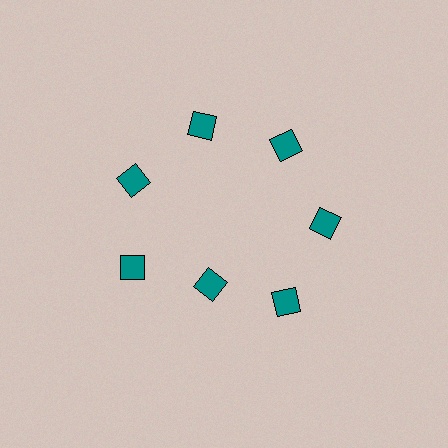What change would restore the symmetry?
The symmetry would be restored by moving it outward, back onto the ring so that all 7 diamonds sit at equal angles and equal distance from the center.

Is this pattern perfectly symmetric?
No. The 7 teal diamonds are arranged in a ring, but one element near the 6 o'clock position is pulled inward toward the center, breaking the 7-fold rotational symmetry.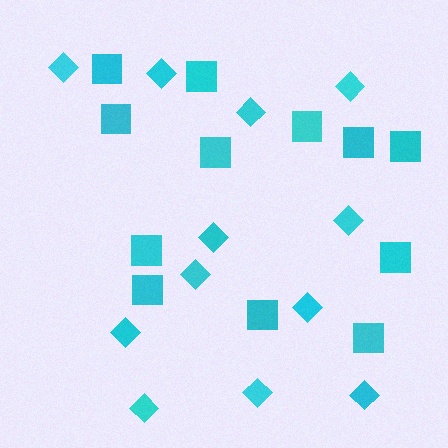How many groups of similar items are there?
There are 2 groups: one group of squares (12) and one group of diamonds (12).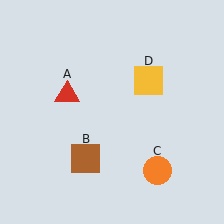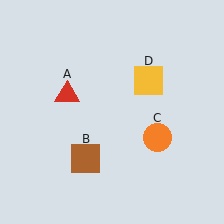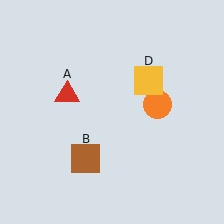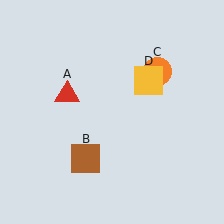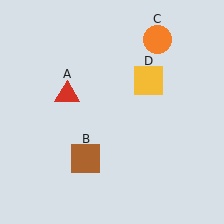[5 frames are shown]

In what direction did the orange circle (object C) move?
The orange circle (object C) moved up.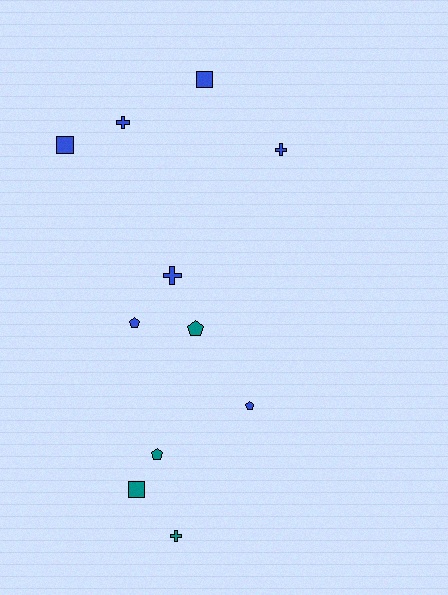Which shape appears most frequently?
Pentagon, with 4 objects.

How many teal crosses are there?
There is 1 teal cross.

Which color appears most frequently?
Blue, with 7 objects.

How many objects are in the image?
There are 11 objects.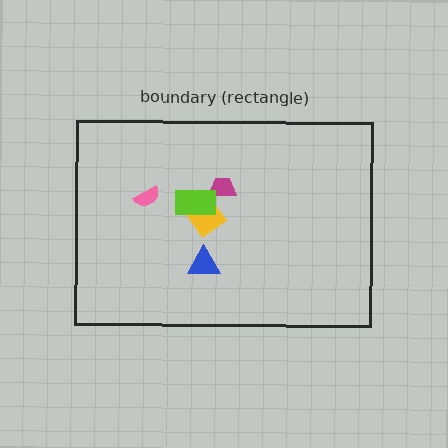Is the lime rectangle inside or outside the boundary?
Inside.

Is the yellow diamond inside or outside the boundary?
Inside.